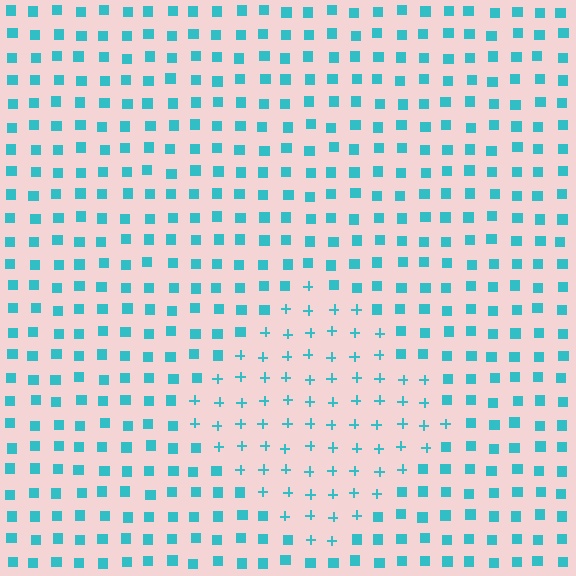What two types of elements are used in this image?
The image uses plus signs inside the diamond region and squares outside it.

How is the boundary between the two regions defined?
The boundary is defined by a change in element shape: plus signs inside vs. squares outside. All elements share the same color and spacing.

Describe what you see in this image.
The image is filled with small cyan elements arranged in a uniform grid. A diamond-shaped region contains plus signs, while the surrounding area contains squares. The boundary is defined purely by the change in element shape.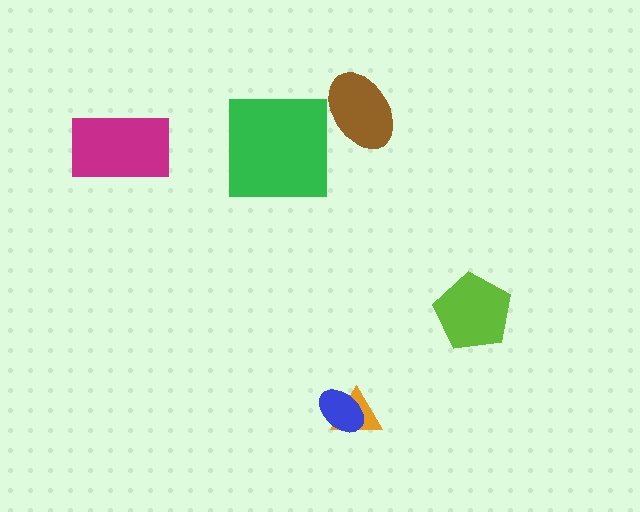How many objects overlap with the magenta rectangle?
0 objects overlap with the magenta rectangle.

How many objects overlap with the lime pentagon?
0 objects overlap with the lime pentagon.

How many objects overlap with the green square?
0 objects overlap with the green square.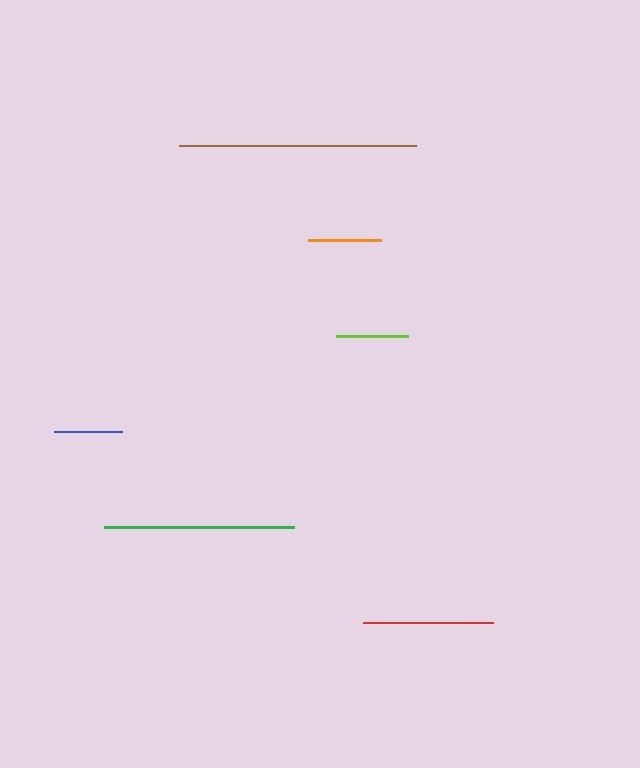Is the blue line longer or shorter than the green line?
The green line is longer than the blue line.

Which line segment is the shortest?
The blue line is the shortest at approximately 68 pixels.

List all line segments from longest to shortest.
From longest to shortest: brown, green, red, orange, lime, blue.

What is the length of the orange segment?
The orange segment is approximately 74 pixels long.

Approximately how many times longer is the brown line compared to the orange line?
The brown line is approximately 3.2 times the length of the orange line.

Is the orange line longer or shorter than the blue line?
The orange line is longer than the blue line.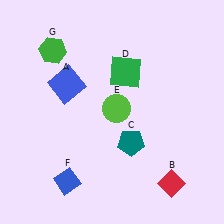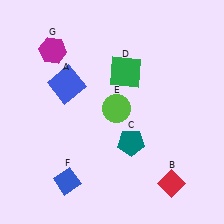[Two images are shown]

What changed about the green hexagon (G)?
In Image 1, G is green. In Image 2, it changed to magenta.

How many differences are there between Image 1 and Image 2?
There is 1 difference between the two images.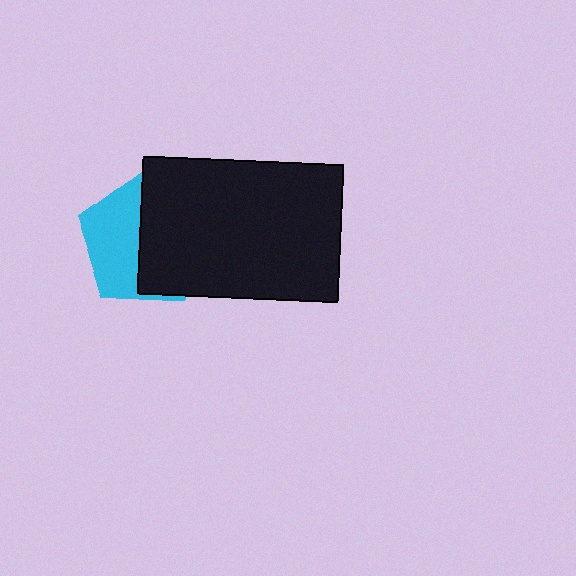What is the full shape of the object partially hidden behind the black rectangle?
The partially hidden object is a cyan pentagon.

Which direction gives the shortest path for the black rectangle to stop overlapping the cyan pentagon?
Moving right gives the shortest separation.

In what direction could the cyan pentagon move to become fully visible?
The cyan pentagon could move left. That would shift it out from behind the black rectangle entirely.